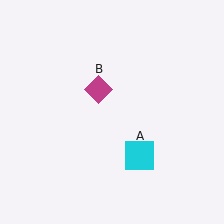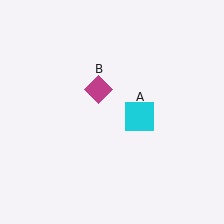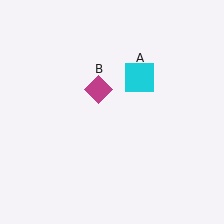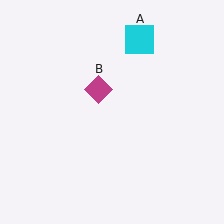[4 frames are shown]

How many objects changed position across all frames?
1 object changed position: cyan square (object A).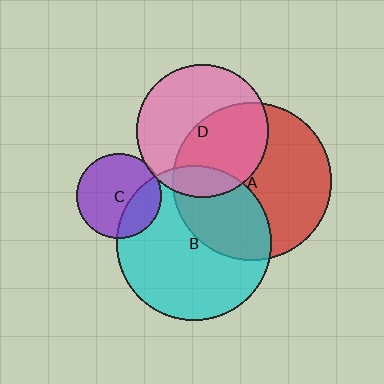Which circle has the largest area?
Circle A (red).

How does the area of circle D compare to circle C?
Approximately 2.4 times.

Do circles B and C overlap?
Yes.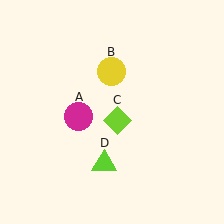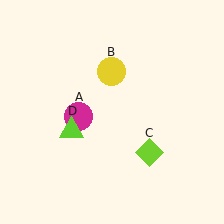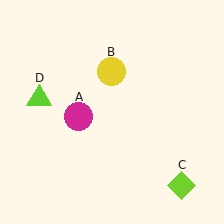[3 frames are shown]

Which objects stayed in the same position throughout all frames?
Magenta circle (object A) and yellow circle (object B) remained stationary.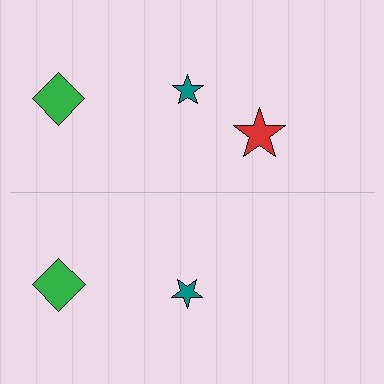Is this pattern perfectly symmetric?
No, the pattern is not perfectly symmetric. A red star is missing from the bottom side.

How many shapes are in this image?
There are 5 shapes in this image.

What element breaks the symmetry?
A red star is missing from the bottom side.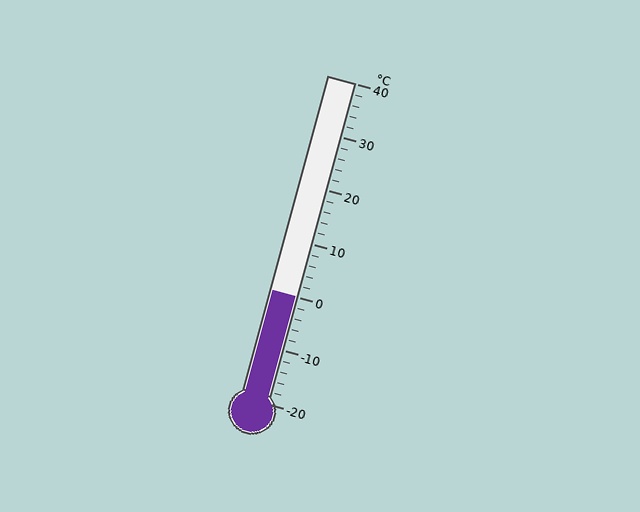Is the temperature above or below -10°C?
The temperature is above -10°C.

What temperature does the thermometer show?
The thermometer shows approximately 0°C.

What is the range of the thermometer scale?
The thermometer scale ranges from -20°C to 40°C.